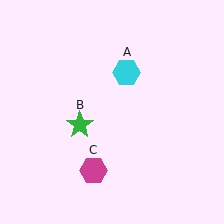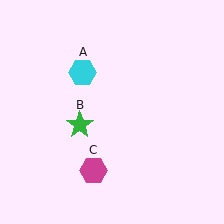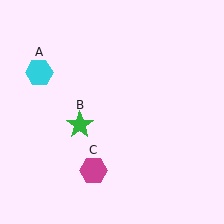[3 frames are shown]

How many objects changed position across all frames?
1 object changed position: cyan hexagon (object A).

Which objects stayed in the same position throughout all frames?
Green star (object B) and magenta hexagon (object C) remained stationary.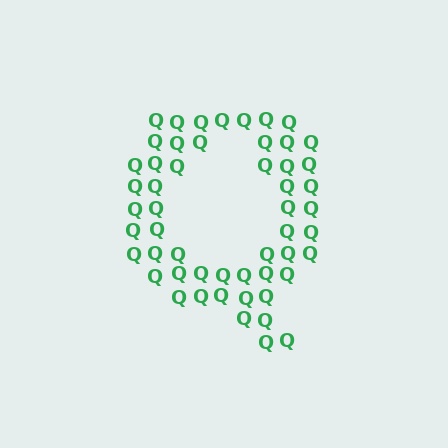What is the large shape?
The large shape is the letter Q.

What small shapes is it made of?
It is made of small letter Q's.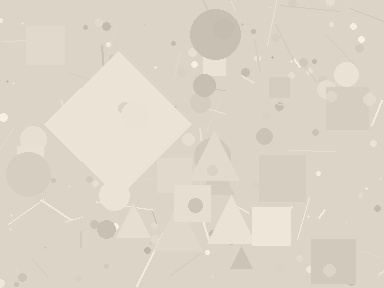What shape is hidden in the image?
A diamond is hidden in the image.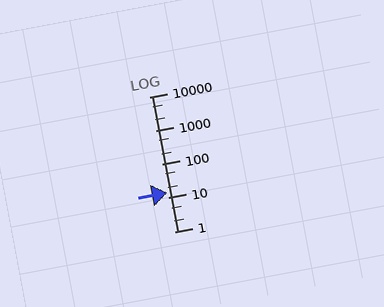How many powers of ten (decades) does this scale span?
The scale spans 4 decades, from 1 to 10000.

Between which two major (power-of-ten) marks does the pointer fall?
The pointer is between 10 and 100.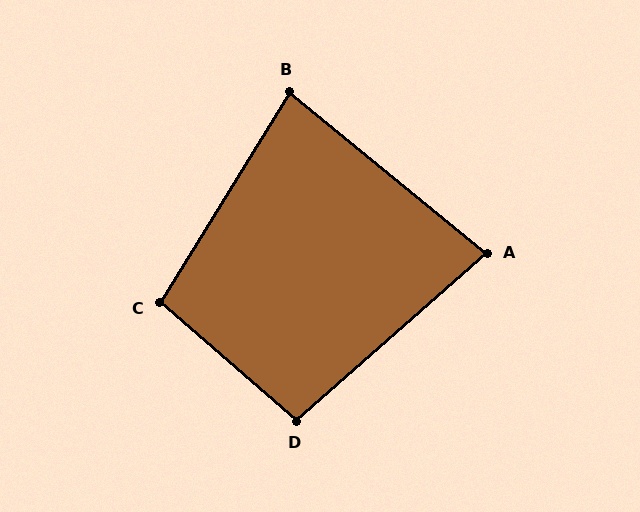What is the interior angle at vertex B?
Approximately 82 degrees (acute).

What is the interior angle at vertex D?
Approximately 98 degrees (obtuse).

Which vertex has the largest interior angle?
C, at approximately 99 degrees.